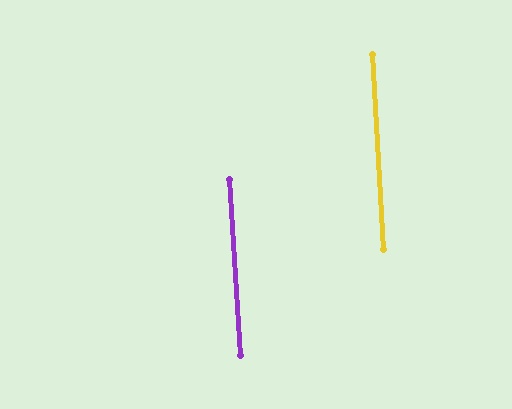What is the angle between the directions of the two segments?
Approximately 0 degrees.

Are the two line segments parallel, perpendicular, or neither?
Parallel — their directions differ by only 0.1°.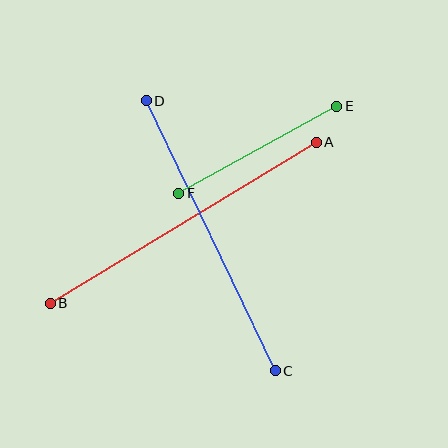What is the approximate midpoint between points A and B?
The midpoint is at approximately (183, 223) pixels.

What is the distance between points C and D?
The distance is approximately 299 pixels.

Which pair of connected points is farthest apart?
Points A and B are farthest apart.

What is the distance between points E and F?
The distance is approximately 180 pixels.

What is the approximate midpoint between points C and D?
The midpoint is at approximately (211, 236) pixels.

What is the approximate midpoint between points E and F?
The midpoint is at approximately (258, 150) pixels.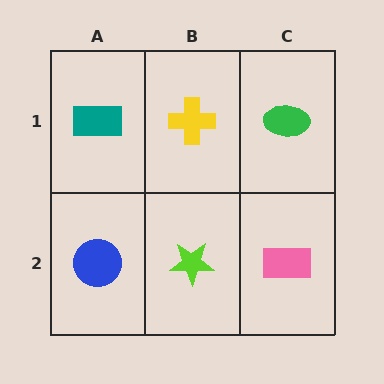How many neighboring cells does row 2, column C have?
2.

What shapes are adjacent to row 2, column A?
A teal rectangle (row 1, column A), a lime star (row 2, column B).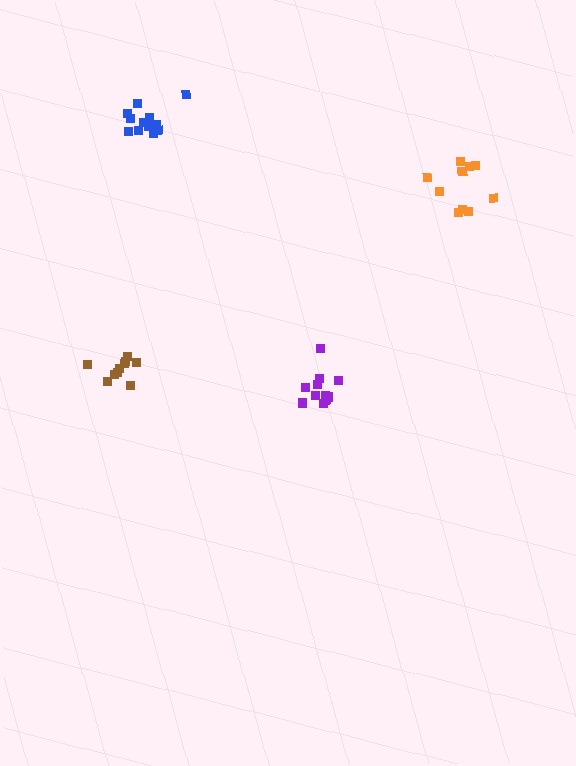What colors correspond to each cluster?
The clusters are colored: orange, blue, brown, purple.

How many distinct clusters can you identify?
There are 4 distinct clusters.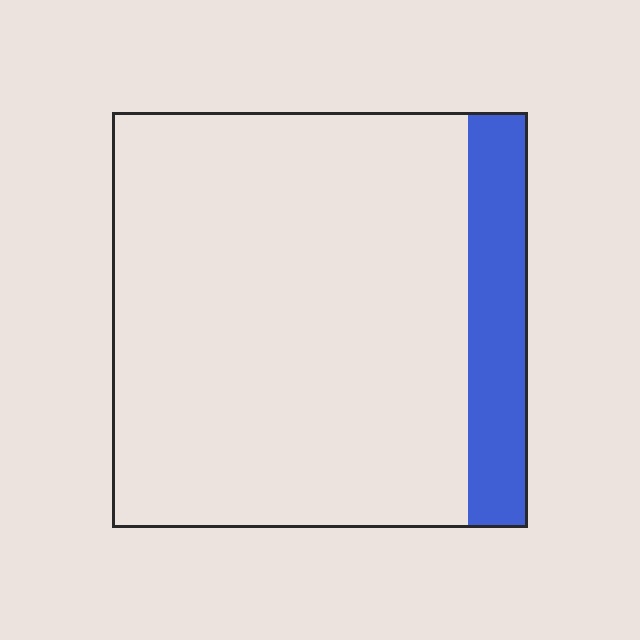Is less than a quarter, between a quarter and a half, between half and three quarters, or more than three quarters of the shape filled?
Less than a quarter.